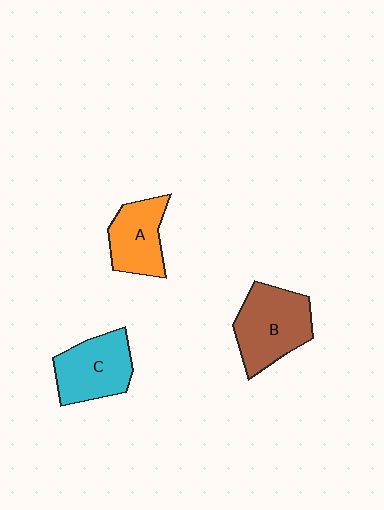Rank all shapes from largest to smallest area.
From largest to smallest: B (brown), C (cyan), A (orange).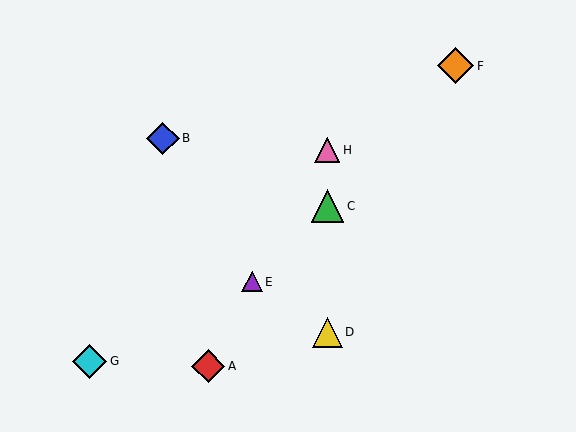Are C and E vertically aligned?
No, C is at x≈327 and E is at x≈252.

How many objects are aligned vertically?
3 objects (C, D, H) are aligned vertically.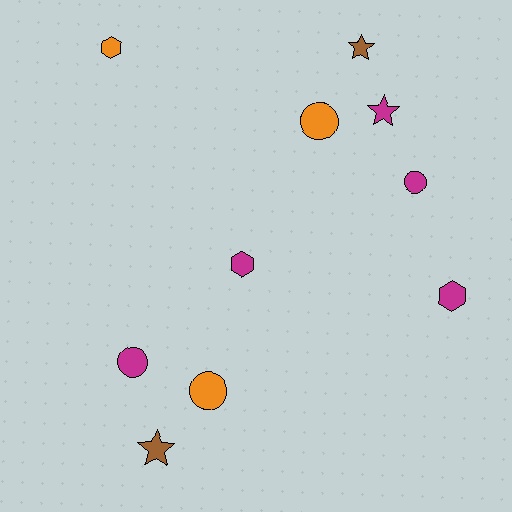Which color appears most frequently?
Magenta, with 5 objects.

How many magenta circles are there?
There are 2 magenta circles.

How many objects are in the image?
There are 10 objects.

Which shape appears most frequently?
Circle, with 4 objects.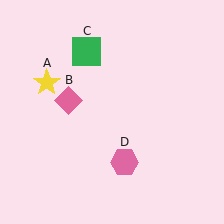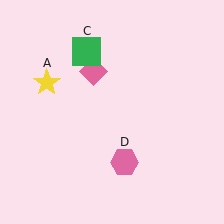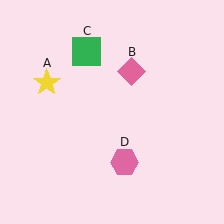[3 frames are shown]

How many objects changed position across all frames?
1 object changed position: pink diamond (object B).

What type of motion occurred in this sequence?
The pink diamond (object B) rotated clockwise around the center of the scene.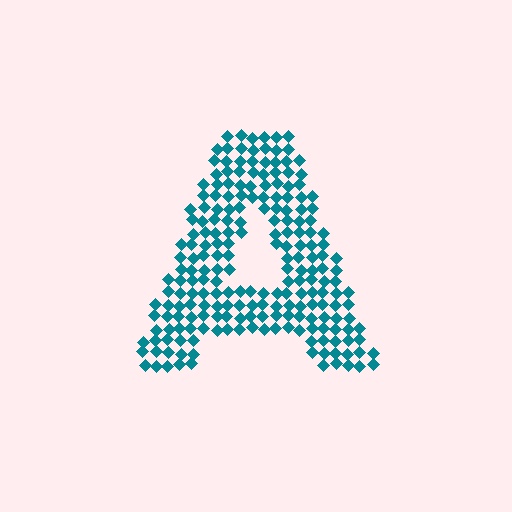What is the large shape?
The large shape is the letter A.